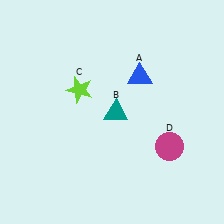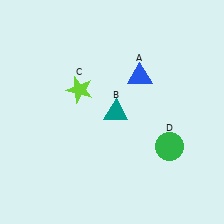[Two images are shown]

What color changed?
The circle (D) changed from magenta in Image 1 to green in Image 2.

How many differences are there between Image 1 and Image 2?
There is 1 difference between the two images.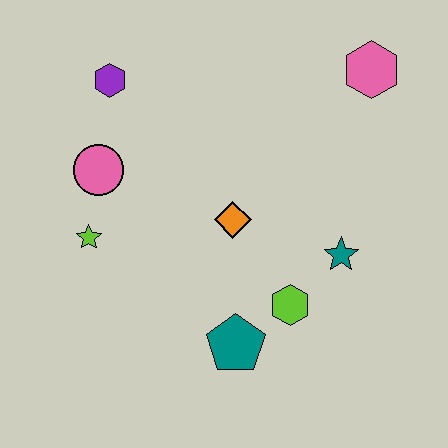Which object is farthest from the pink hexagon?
The lime star is farthest from the pink hexagon.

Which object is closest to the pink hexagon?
The teal star is closest to the pink hexagon.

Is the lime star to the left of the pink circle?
Yes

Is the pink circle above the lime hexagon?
Yes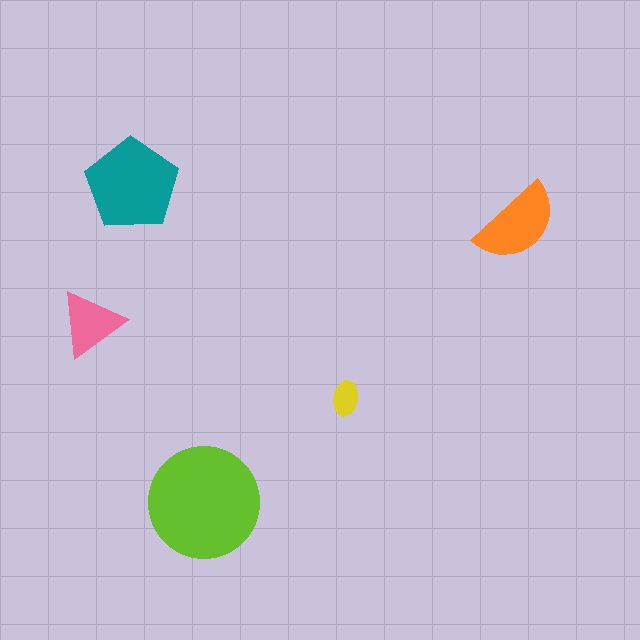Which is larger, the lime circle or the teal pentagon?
The lime circle.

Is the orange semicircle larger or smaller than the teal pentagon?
Smaller.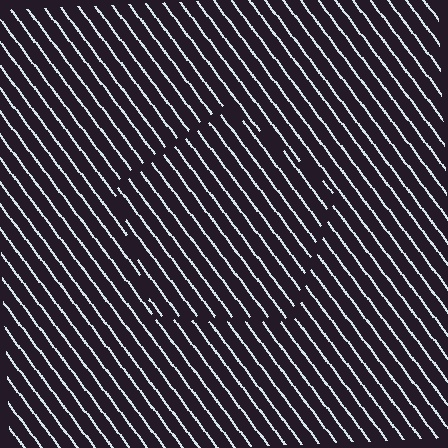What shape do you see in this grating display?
An illusory pentagon. The interior of the shape contains the same grating, shifted by half a period — the contour is defined by the phase discontinuity where line-ends from the inner and outer gratings abut.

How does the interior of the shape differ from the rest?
The interior of the shape contains the same grating, shifted by half a period — the contour is defined by the phase discontinuity where line-ends from the inner and outer gratings abut.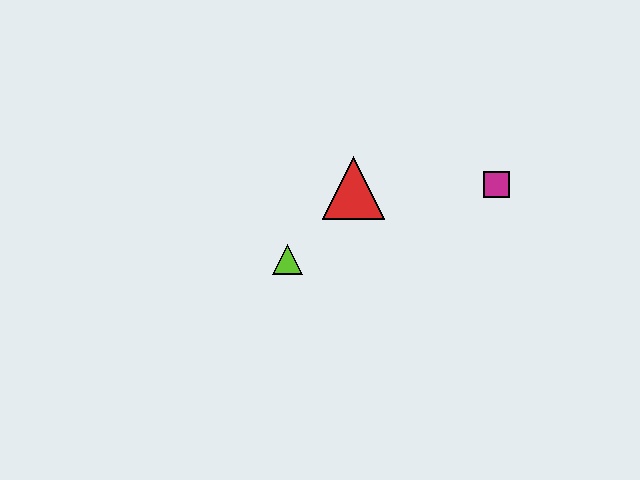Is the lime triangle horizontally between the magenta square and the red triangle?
No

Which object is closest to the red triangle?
The lime triangle is closest to the red triangle.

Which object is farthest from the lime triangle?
The magenta square is farthest from the lime triangle.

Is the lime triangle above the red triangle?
No